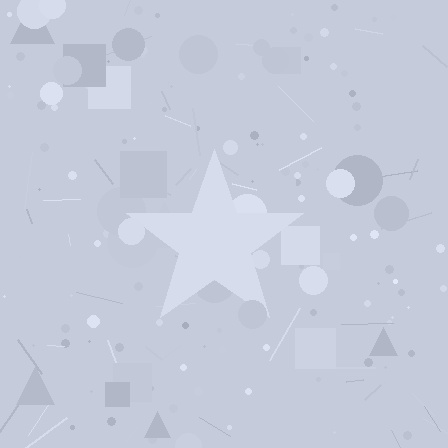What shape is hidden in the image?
A star is hidden in the image.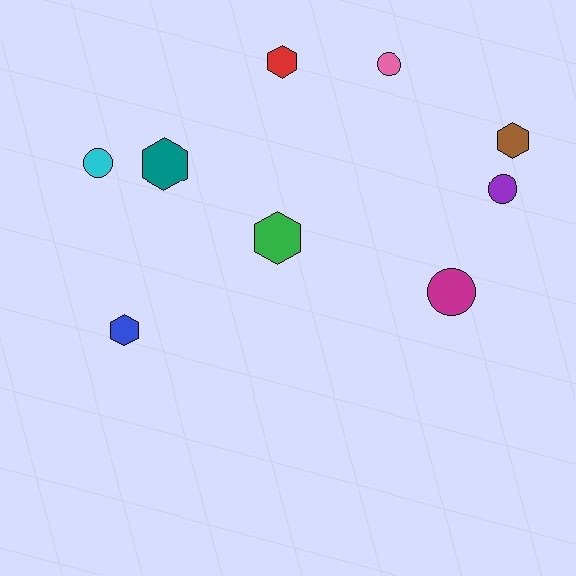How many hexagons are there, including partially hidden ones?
There are 5 hexagons.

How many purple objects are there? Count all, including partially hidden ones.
There is 1 purple object.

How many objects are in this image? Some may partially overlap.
There are 9 objects.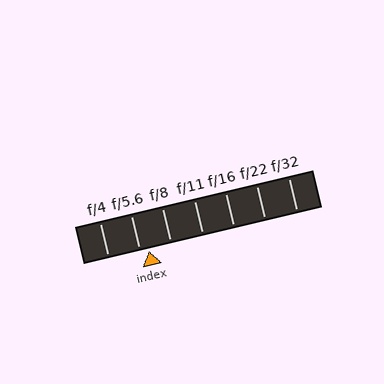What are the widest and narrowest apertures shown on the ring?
The widest aperture shown is f/4 and the narrowest is f/32.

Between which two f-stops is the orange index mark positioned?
The index mark is between f/5.6 and f/8.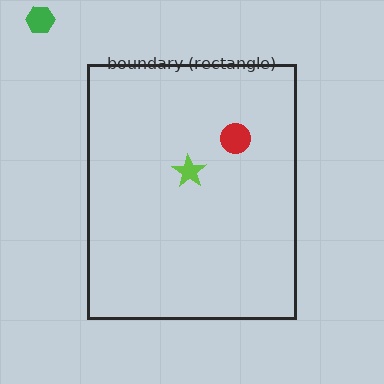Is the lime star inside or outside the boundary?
Inside.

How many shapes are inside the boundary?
2 inside, 1 outside.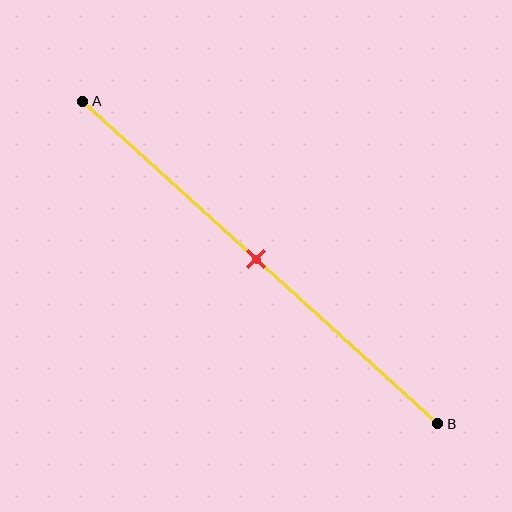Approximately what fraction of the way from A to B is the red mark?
The red mark is approximately 50% of the way from A to B.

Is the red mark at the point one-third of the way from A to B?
No, the mark is at about 50% from A, not at the 33% one-third point.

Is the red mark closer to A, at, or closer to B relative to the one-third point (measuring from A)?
The red mark is closer to point B than the one-third point of segment AB.